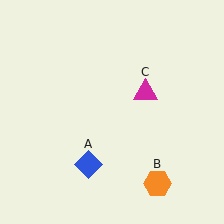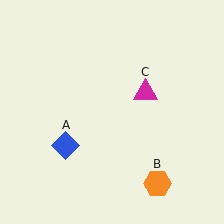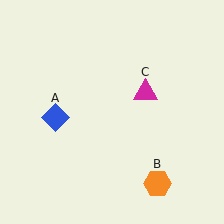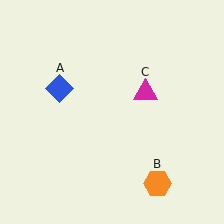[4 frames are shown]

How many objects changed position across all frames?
1 object changed position: blue diamond (object A).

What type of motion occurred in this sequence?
The blue diamond (object A) rotated clockwise around the center of the scene.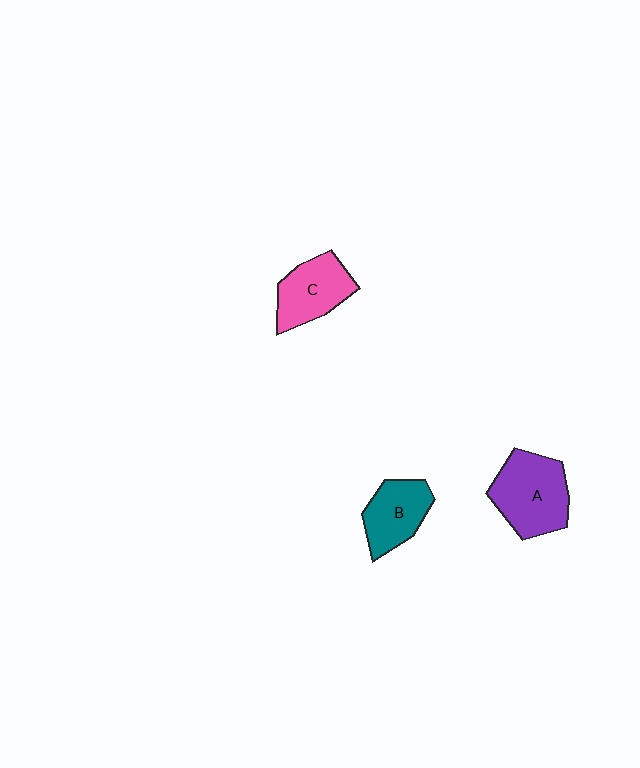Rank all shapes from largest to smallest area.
From largest to smallest: A (purple), C (pink), B (teal).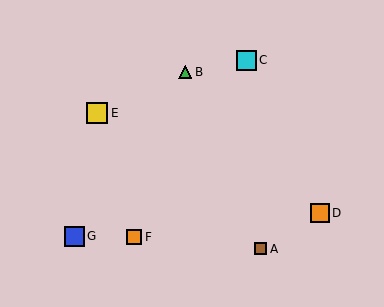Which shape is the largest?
The yellow square (labeled E) is the largest.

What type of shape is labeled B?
Shape B is a green triangle.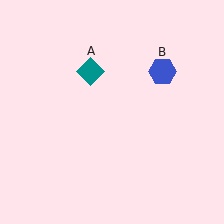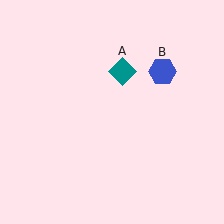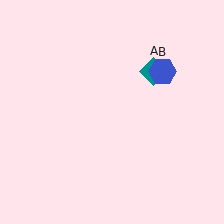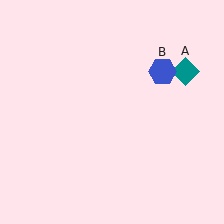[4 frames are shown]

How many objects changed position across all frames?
1 object changed position: teal diamond (object A).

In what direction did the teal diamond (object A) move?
The teal diamond (object A) moved right.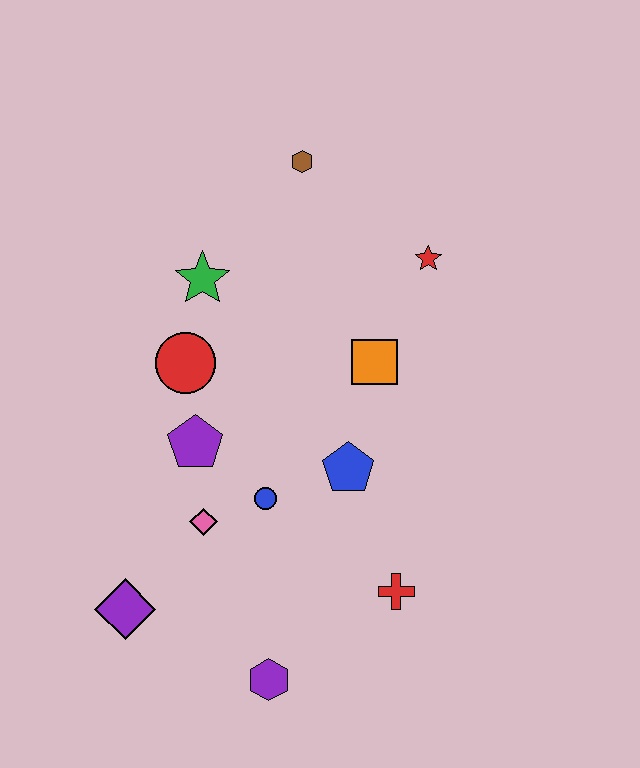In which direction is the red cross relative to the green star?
The red cross is below the green star.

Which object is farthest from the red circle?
The purple hexagon is farthest from the red circle.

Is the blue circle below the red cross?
No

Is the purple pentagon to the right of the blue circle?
No